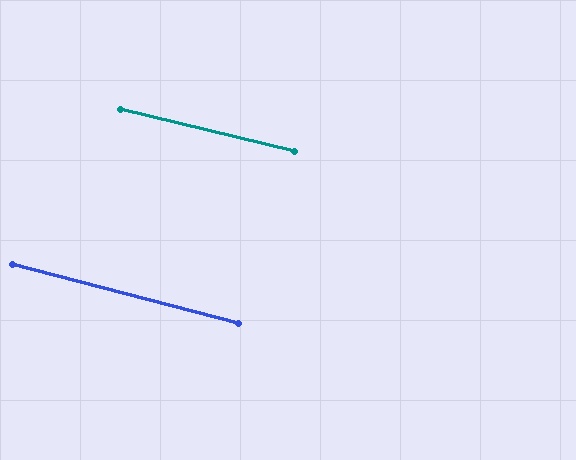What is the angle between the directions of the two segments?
Approximately 1 degree.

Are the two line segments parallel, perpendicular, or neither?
Parallel — their directions differ by only 1.2°.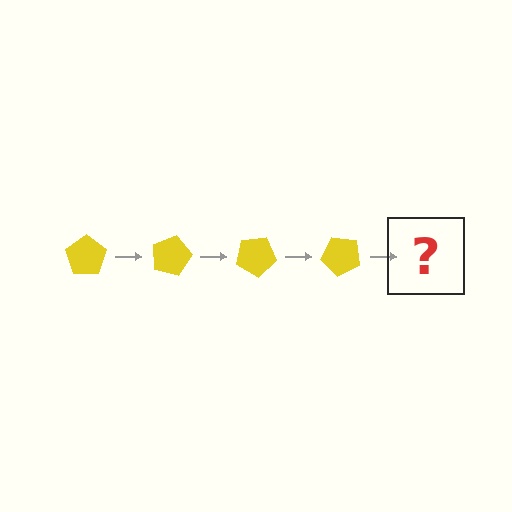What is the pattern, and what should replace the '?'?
The pattern is that the pentagon rotates 15 degrees each step. The '?' should be a yellow pentagon rotated 60 degrees.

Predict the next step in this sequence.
The next step is a yellow pentagon rotated 60 degrees.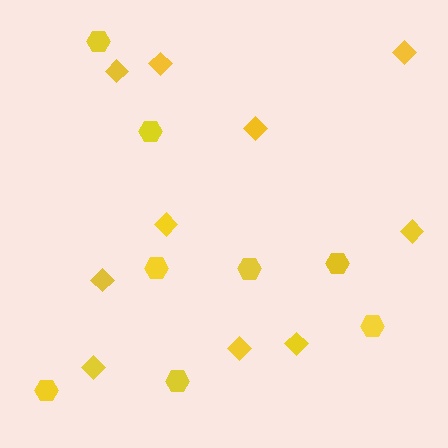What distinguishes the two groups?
There are 2 groups: one group of hexagons (8) and one group of diamonds (10).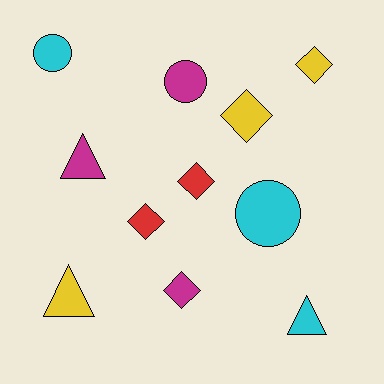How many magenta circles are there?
There is 1 magenta circle.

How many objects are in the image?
There are 11 objects.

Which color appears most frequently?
Cyan, with 3 objects.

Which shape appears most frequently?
Diamond, with 5 objects.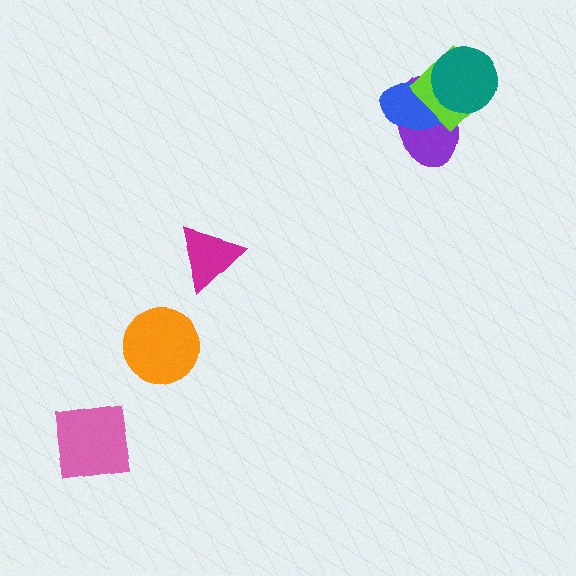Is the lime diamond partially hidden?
Yes, it is partially covered by another shape.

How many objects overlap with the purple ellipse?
3 objects overlap with the purple ellipse.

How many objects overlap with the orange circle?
0 objects overlap with the orange circle.